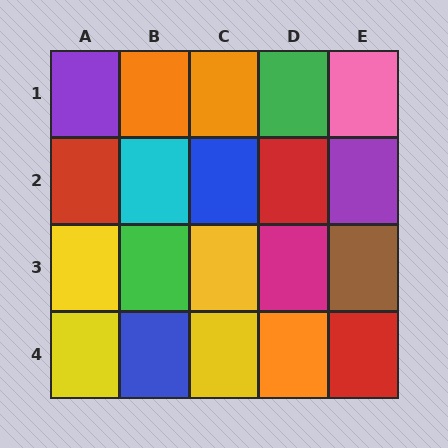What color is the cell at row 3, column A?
Yellow.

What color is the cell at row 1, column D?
Green.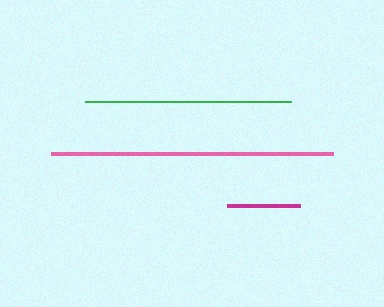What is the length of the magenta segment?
The magenta segment is approximately 73 pixels long.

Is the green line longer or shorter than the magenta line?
The green line is longer than the magenta line.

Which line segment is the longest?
The pink line is the longest at approximately 282 pixels.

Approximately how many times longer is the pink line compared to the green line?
The pink line is approximately 1.4 times the length of the green line.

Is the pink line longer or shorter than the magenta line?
The pink line is longer than the magenta line.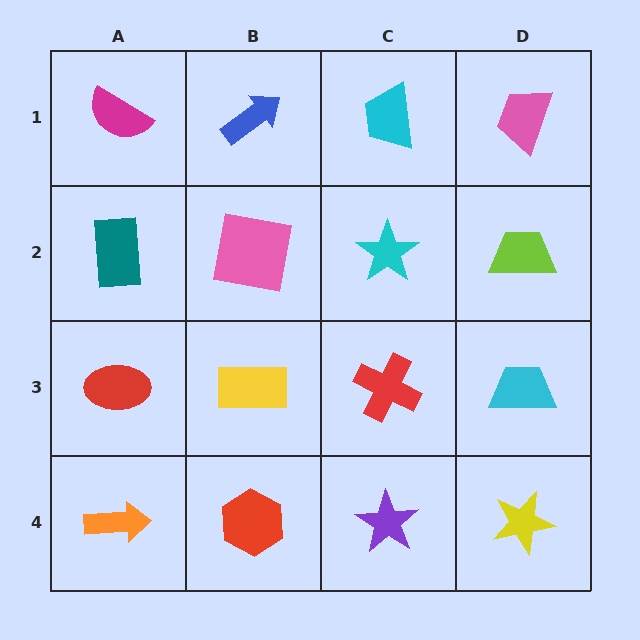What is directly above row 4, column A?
A red ellipse.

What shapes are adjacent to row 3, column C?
A cyan star (row 2, column C), a purple star (row 4, column C), a yellow rectangle (row 3, column B), a cyan trapezoid (row 3, column D).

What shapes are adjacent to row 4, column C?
A red cross (row 3, column C), a red hexagon (row 4, column B), a yellow star (row 4, column D).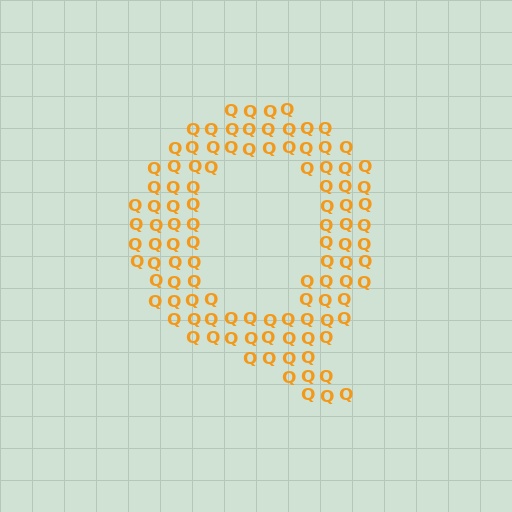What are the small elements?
The small elements are letter Q's.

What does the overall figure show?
The overall figure shows the letter Q.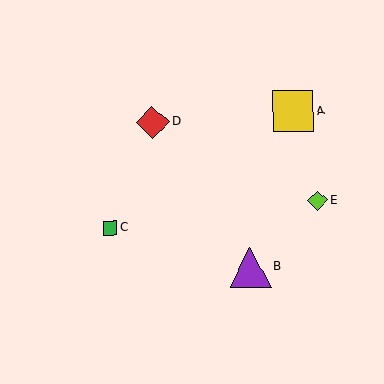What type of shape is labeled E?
Shape E is a lime diamond.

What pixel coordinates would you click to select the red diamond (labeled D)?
Click at (152, 122) to select the red diamond D.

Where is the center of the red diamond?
The center of the red diamond is at (152, 122).